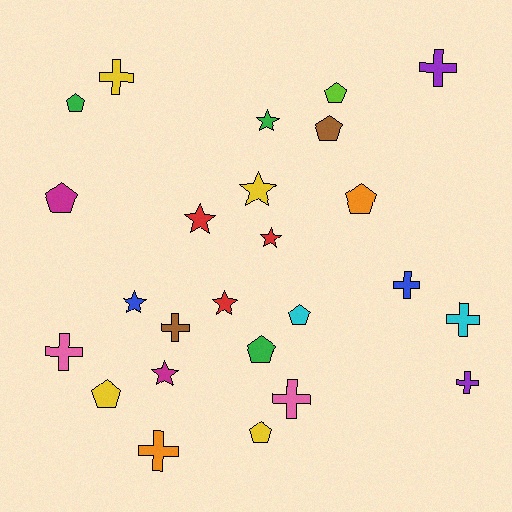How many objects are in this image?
There are 25 objects.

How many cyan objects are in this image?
There are 2 cyan objects.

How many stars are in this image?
There are 7 stars.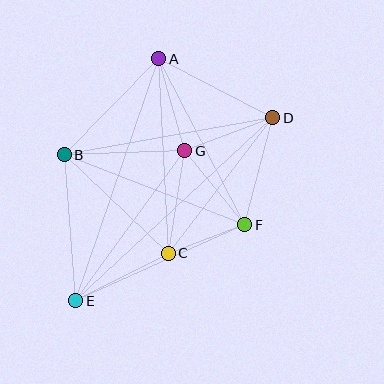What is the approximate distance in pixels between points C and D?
The distance between C and D is approximately 171 pixels.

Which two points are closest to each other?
Points C and F are closest to each other.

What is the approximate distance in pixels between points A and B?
The distance between A and B is approximately 135 pixels.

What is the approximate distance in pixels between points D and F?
The distance between D and F is approximately 111 pixels.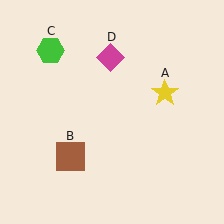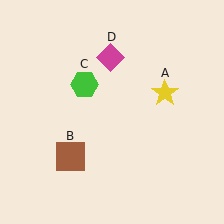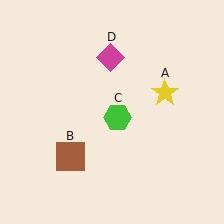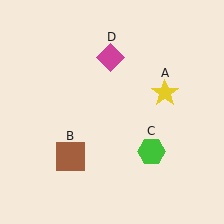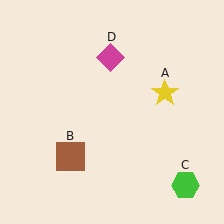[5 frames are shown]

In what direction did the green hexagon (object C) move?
The green hexagon (object C) moved down and to the right.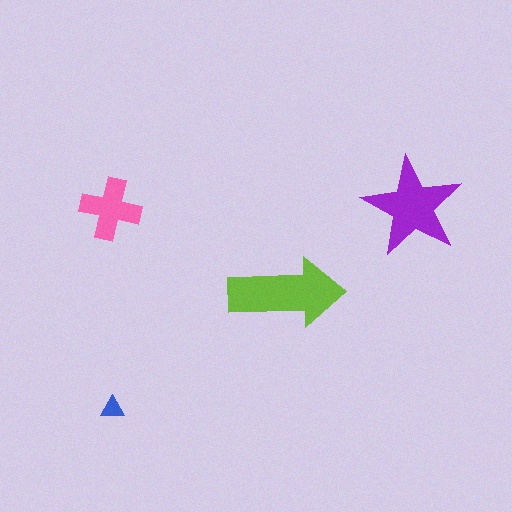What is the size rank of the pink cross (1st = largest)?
3rd.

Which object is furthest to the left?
The pink cross is leftmost.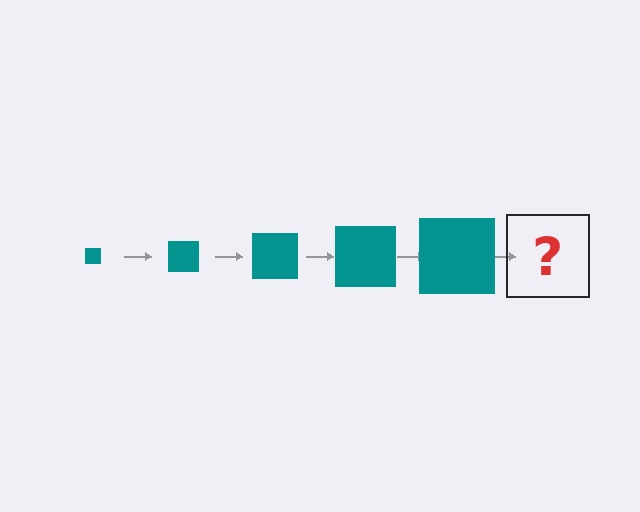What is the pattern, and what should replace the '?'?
The pattern is that the square gets progressively larger each step. The '?' should be a teal square, larger than the previous one.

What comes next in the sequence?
The next element should be a teal square, larger than the previous one.